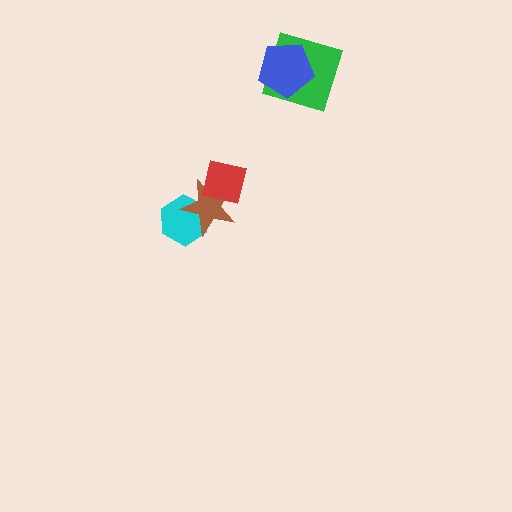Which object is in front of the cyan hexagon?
The brown star is in front of the cyan hexagon.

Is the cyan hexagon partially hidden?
Yes, it is partially covered by another shape.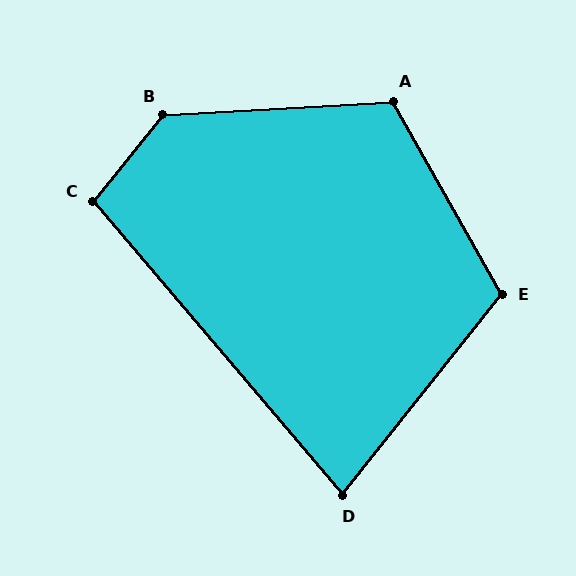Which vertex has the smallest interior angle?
D, at approximately 79 degrees.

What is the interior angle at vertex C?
Approximately 101 degrees (obtuse).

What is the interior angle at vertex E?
Approximately 112 degrees (obtuse).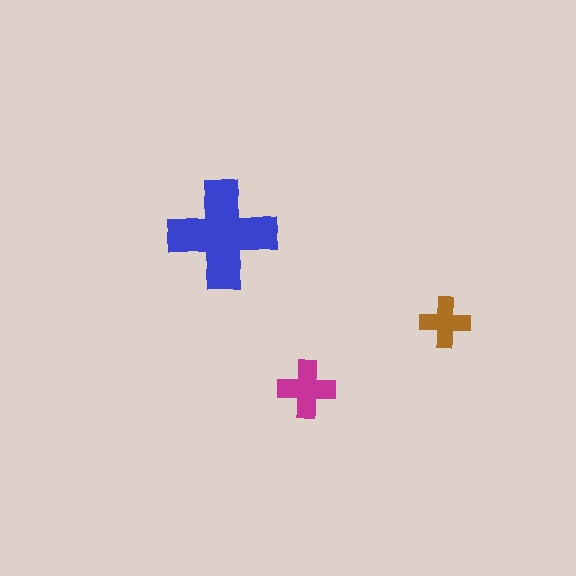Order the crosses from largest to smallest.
the blue one, the magenta one, the brown one.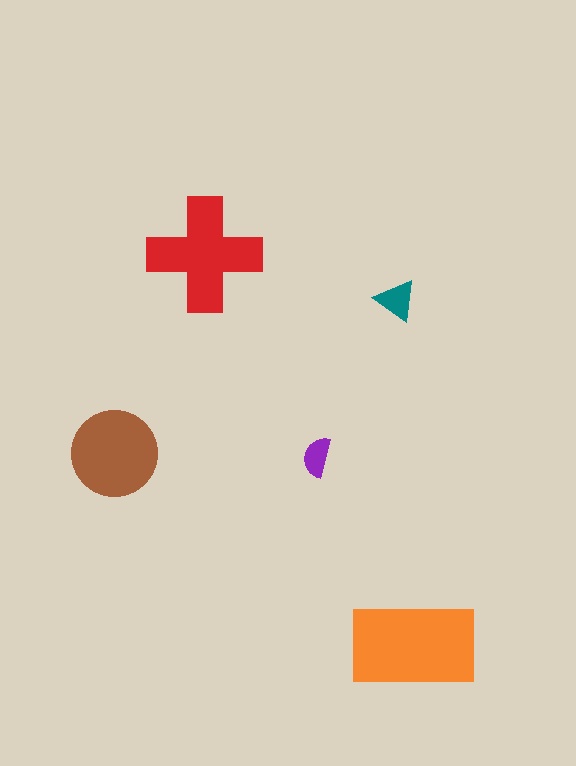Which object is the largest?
The orange rectangle.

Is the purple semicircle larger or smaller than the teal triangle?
Smaller.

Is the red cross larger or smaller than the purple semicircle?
Larger.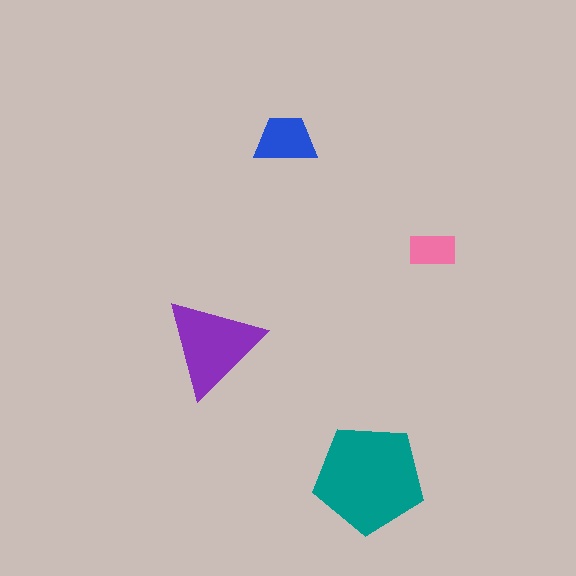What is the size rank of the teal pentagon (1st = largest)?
1st.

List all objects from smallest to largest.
The pink rectangle, the blue trapezoid, the purple triangle, the teal pentagon.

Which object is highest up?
The blue trapezoid is topmost.